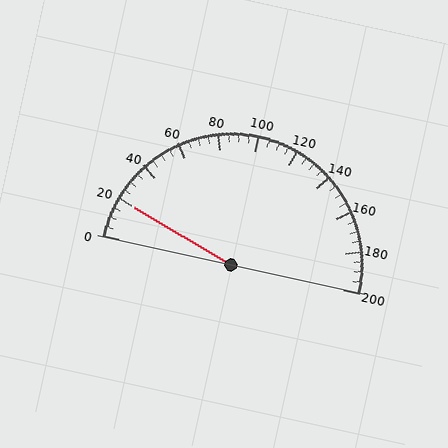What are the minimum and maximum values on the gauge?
The gauge ranges from 0 to 200.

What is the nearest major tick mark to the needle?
The nearest major tick mark is 20.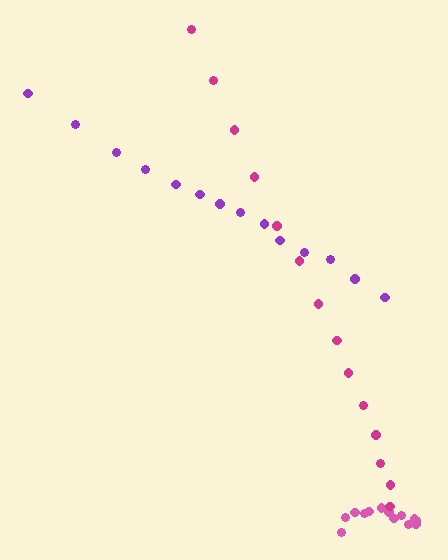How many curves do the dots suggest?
There are 3 distinct paths.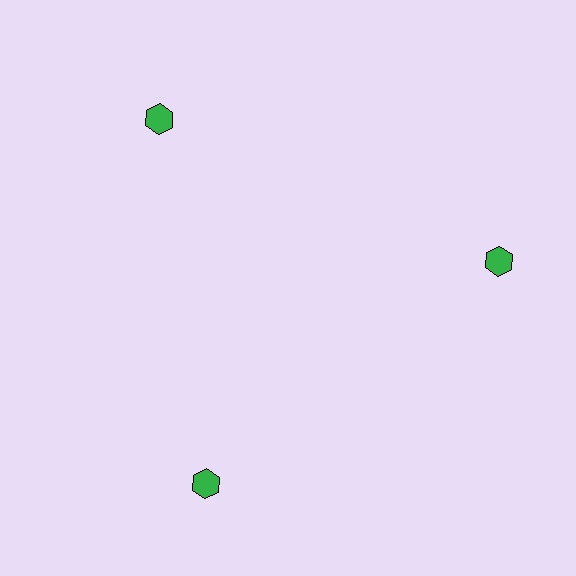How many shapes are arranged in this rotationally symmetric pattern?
There are 3 shapes, arranged in 3 groups of 1.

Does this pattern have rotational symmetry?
Yes, this pattern has 3-fold rotational symmetry. It looks the same after rotating 120 degrees around the center.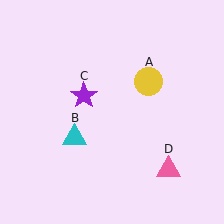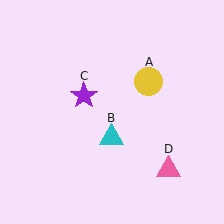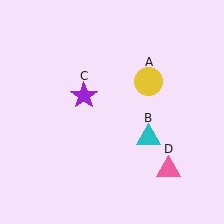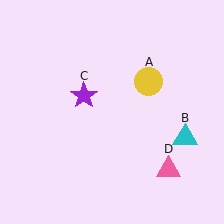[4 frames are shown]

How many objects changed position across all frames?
1 object changed position: cyan triangle (object B).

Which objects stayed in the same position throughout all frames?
Yellow circle (object A) and purple star (object C) and pink triangle (object D) remained stationary.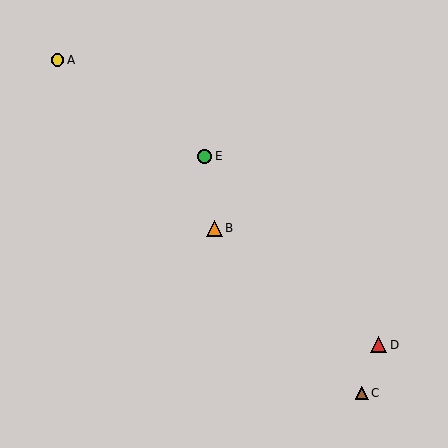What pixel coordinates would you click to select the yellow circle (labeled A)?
Click at (58, 60) to select the yellow circle A.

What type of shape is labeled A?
Shape A is a yellow circle.